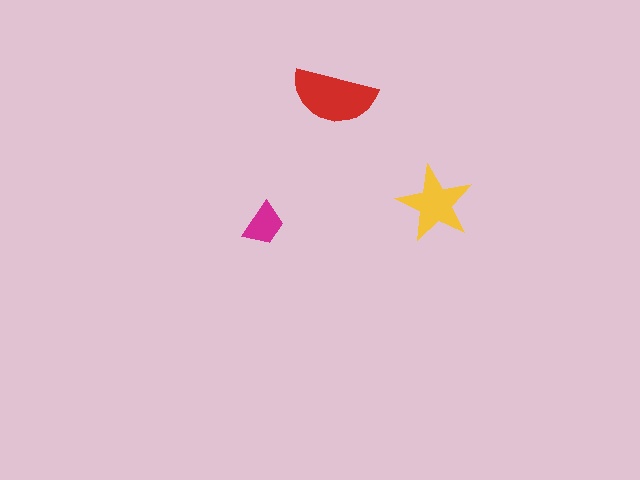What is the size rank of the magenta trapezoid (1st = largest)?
3rd.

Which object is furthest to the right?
The yellow star is rightmost.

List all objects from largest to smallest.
The red semicircle, the yellow star, the magenta trapezoid.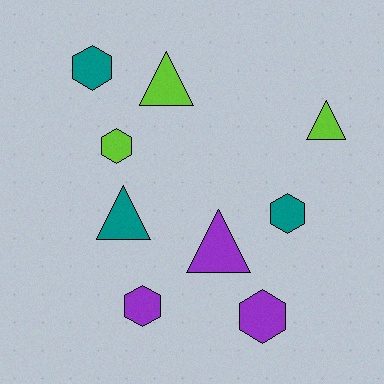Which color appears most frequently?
Teal, with 3 objects.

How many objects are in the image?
There are 9 objects.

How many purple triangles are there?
There is 1 purple triangle.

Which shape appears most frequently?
Hexagon, with 5 objects.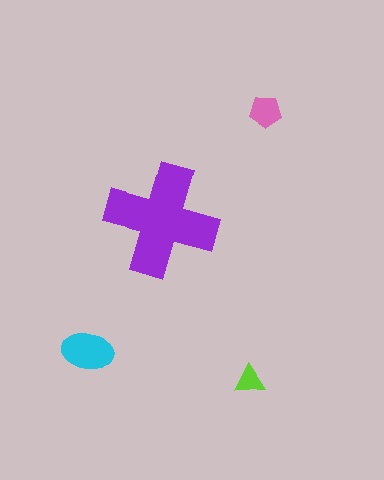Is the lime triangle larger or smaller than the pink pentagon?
Smaller.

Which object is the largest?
The purple cross.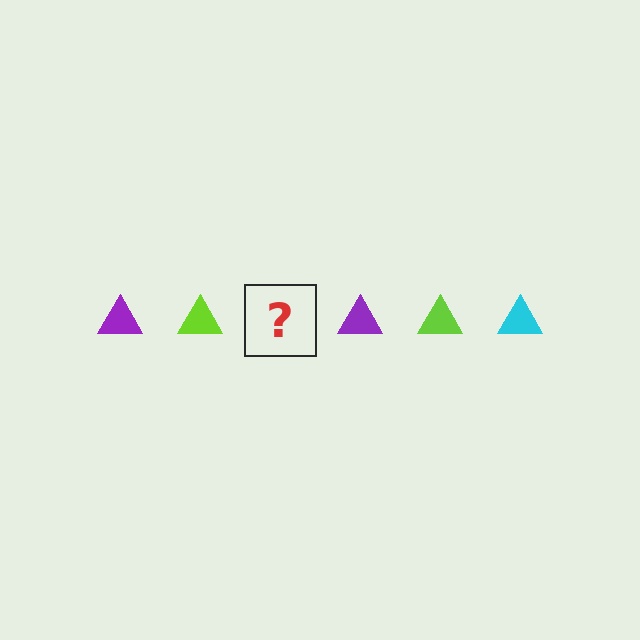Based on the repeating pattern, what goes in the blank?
The blank should be a cyan triangle.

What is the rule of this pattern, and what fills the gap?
The rule is that the pattern cycles through purple, lime, cyan triangles. The gap should be filled with a cyan triangle.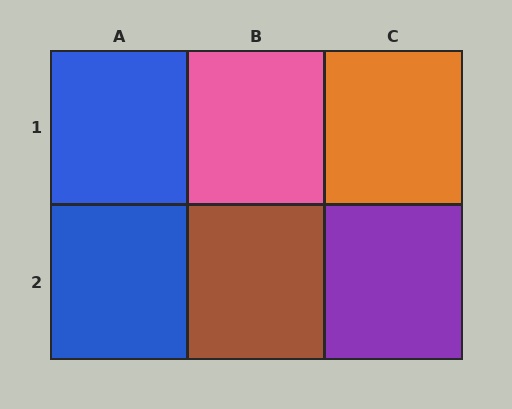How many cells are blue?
2 cells are blue.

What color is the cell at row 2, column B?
Brown.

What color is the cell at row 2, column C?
Purple.